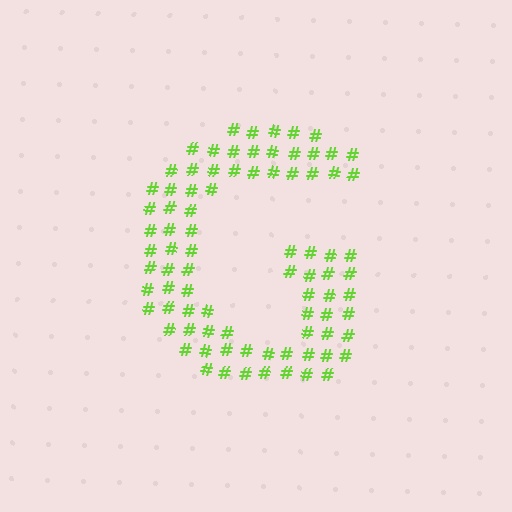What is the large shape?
The large shape is the letter G.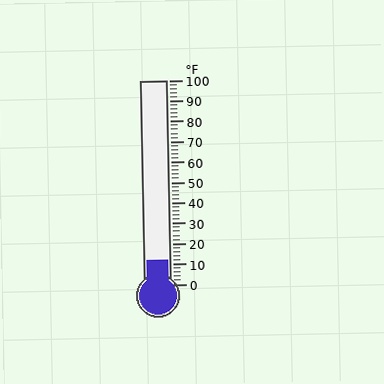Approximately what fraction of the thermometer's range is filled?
The thermometer is filled to approximately 10% of its range.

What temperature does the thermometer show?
The thermometer shows approximately 12°F.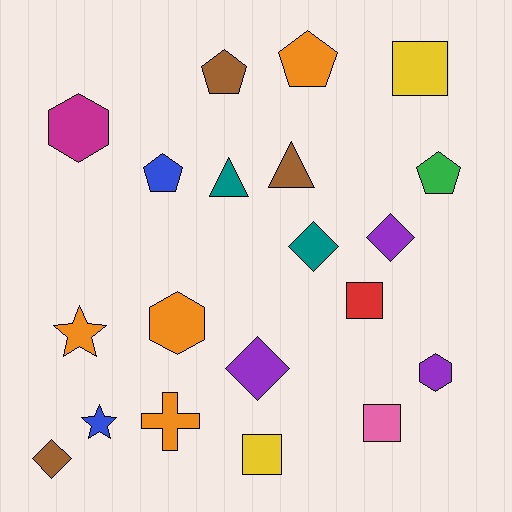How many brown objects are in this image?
There are 3 brown objects.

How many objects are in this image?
There are 20 objects.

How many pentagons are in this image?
There are 4 pentagons.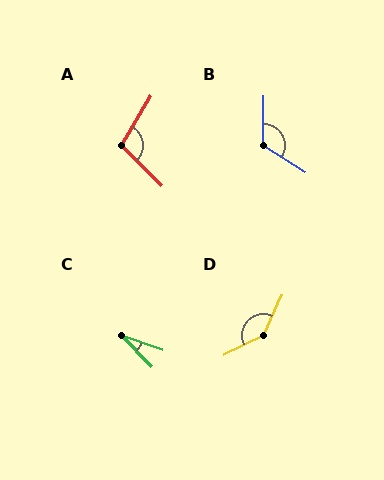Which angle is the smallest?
C, at approximately 26 degrees.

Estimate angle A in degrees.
Approximately 103 degrees.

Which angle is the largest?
D, at approximately 140 degrees.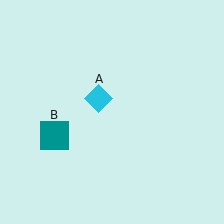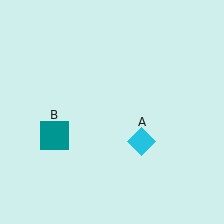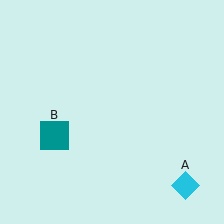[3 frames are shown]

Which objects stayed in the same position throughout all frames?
Teal square (object B) remained stationary.